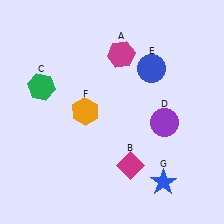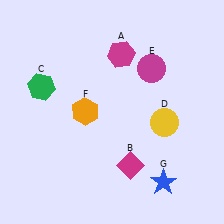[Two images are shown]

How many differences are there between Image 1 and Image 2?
There are 2 differences between the two images.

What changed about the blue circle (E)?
In Image 1, E is blue. In Image 2, it changed to magenta.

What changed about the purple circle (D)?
In Image 1, D is purple. In Image 2, it changed to yellow.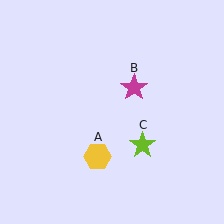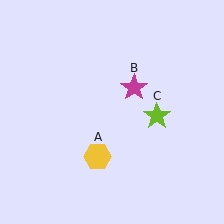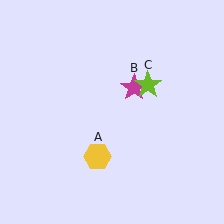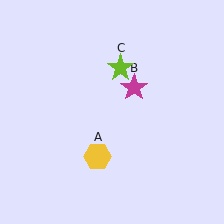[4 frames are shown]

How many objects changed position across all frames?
1 object changed position: lime star (object C).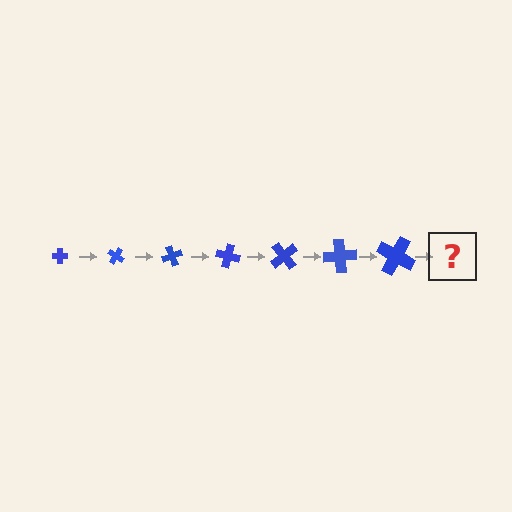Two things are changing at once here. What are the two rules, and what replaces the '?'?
The two rules are that the cross grows larger each step and it rotates 35 degrees each step. The '?' should be a cross, larger than the previous one and rotated 245 degrees from the start.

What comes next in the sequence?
The next element should be a cross, larger than the previous one and rotated 245 degrees from the start.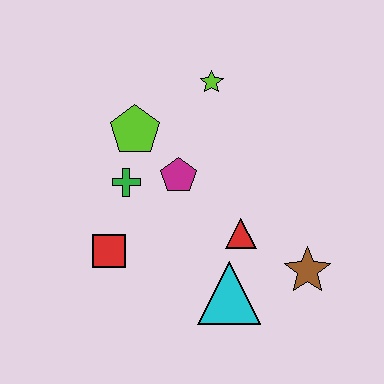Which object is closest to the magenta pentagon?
The green cross is closest to the magenta pentagon.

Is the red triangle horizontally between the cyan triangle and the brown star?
Yes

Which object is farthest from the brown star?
The lime pentagon is farthest from the brown star.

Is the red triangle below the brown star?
No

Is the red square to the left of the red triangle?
Yes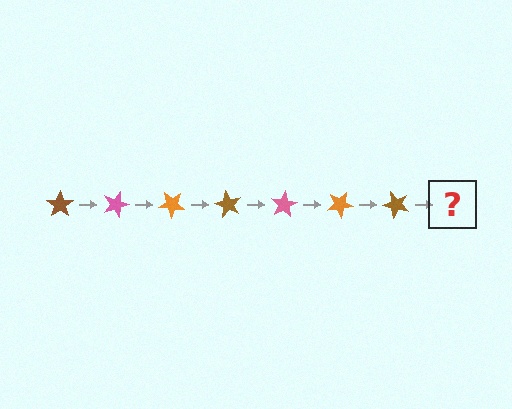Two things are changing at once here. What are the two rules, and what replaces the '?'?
The two rules are that it rotates 20 degrees each step and the color cycles through brown, pink, and orange. The '?' should be a pink star, rotated 140 degrees from the start.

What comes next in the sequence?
The next element should be a pink star, rotated 140 degrees from the start.